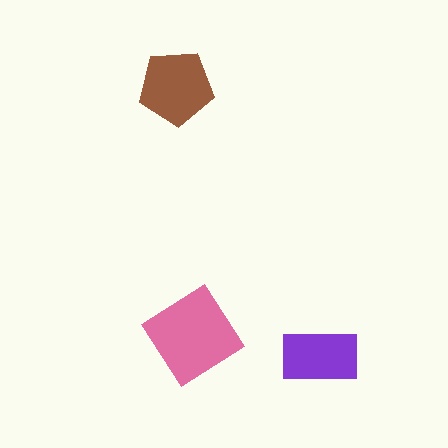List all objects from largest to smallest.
The pink diamond, the brown pentagon, the purple rectangle.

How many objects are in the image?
There are 3 objects in the image.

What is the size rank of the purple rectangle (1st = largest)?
3rd.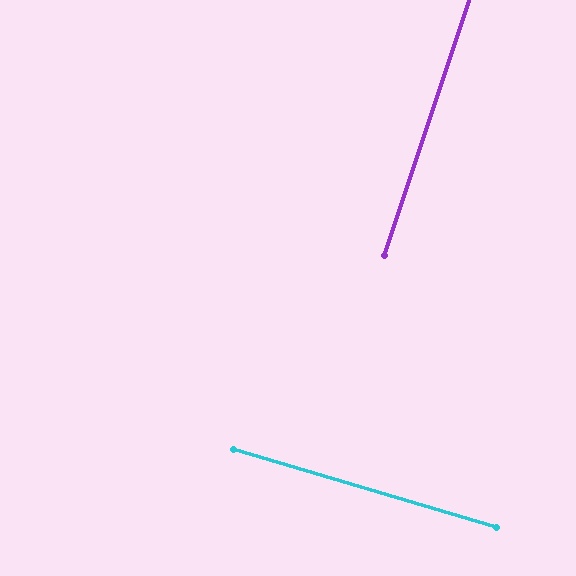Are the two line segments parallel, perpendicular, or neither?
Perpendicular — they meet at approximately 88°.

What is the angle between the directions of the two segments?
Approximately 88 degrees.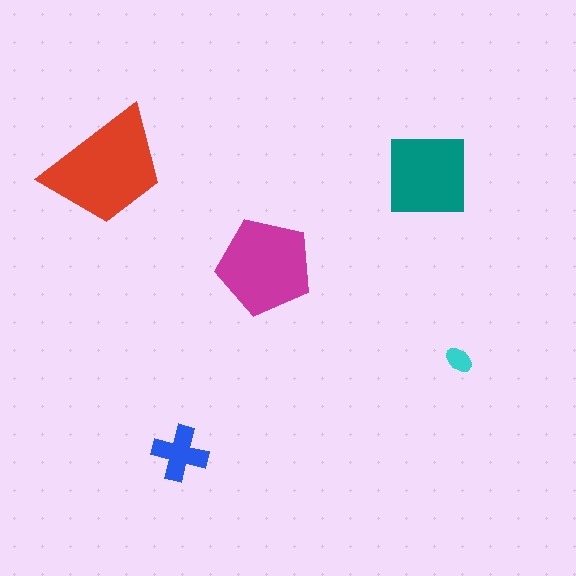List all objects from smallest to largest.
The cyan ellipse, the blue cross, the teal square, the magenta pentagon, the red trapezoid.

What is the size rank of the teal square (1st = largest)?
3rd.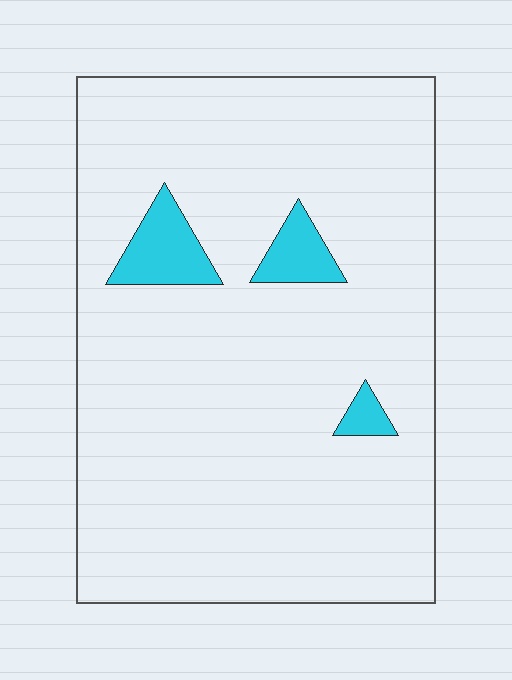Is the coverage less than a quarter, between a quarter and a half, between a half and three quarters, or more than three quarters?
Less than a quarter.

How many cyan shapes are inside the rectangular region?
3.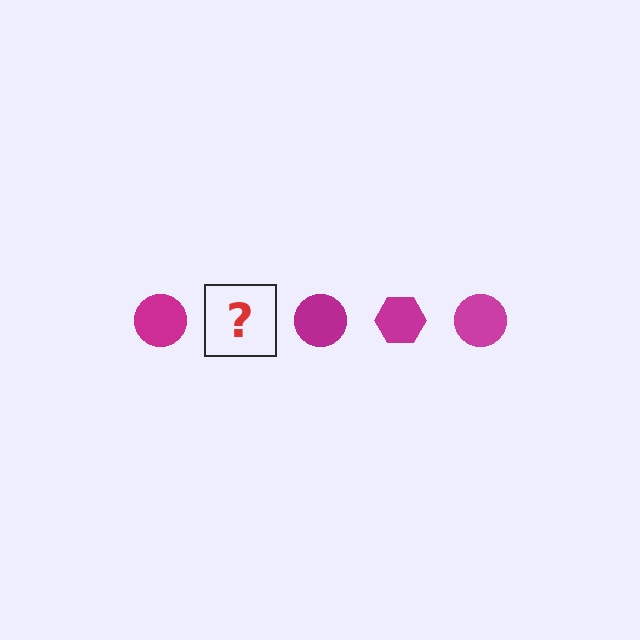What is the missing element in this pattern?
The missing element is a magenta hexagon.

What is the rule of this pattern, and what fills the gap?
The rule is that the pattern cycles through circle, hexagon shapes in magenta. The gap should be filled with a magenta hexagon.